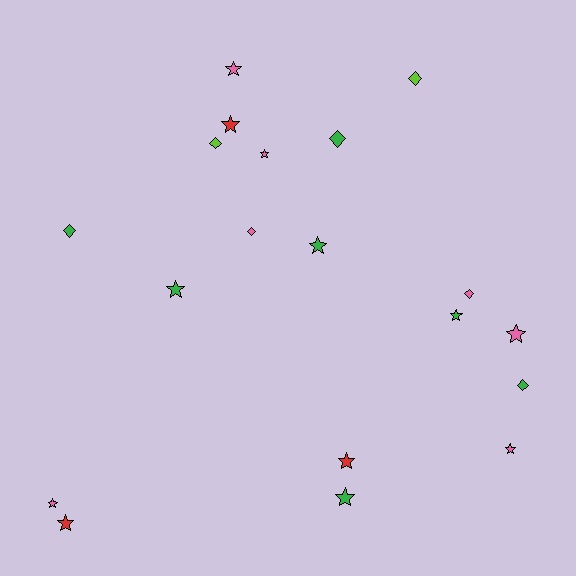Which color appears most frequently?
Green, with 7 objects.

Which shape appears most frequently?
Star, with 12 objects.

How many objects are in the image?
There are 19 objects.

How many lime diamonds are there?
There are 2 lime diamonds.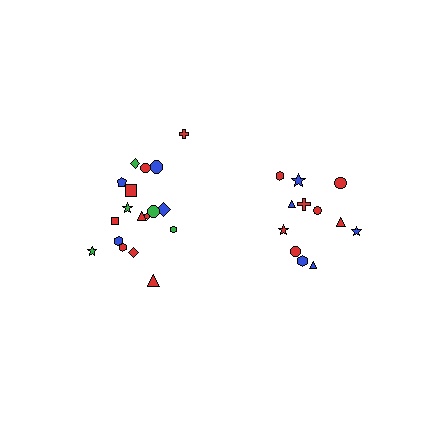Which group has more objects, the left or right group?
The left group.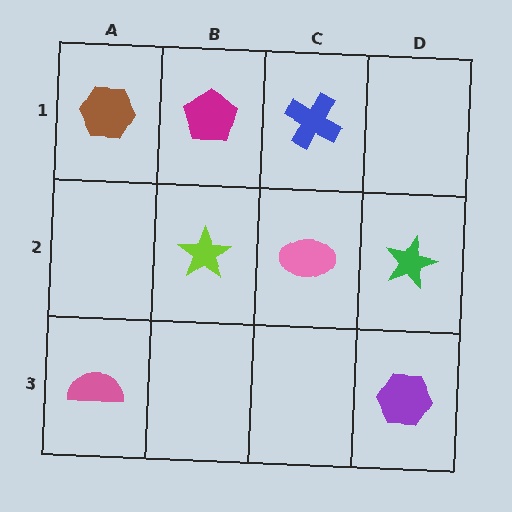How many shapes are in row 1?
3 shapes.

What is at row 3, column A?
A pink semicircle.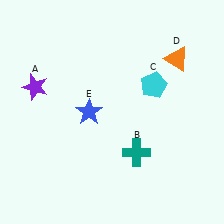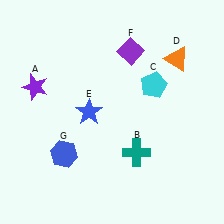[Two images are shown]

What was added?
A purple diamond (F), a blue hexagon (G) were added in Image 2.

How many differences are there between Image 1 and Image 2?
There are 2 differences between the two images.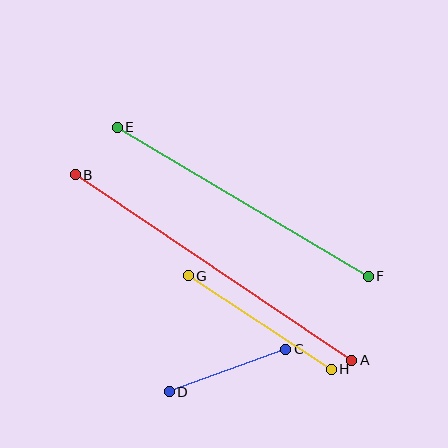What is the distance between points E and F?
The distance is approximately 292 pixels.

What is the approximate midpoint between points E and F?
The midpoint is at approximately (243, 202) pixels.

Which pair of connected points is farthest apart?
Points A and B are farthest apart.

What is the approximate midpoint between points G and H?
The midpoint is at approximately (260, 322) pixels.